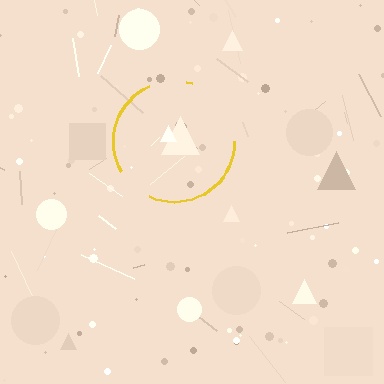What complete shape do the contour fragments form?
The contour fragments form a circle.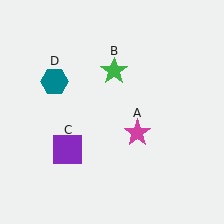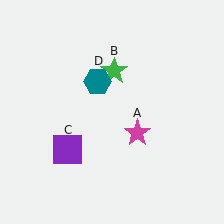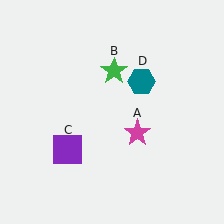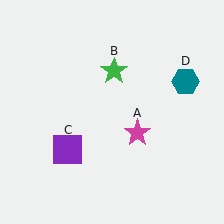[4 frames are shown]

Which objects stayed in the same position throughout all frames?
Magenta star (object A) and green star (object B) and purple square (object C) remained stationary.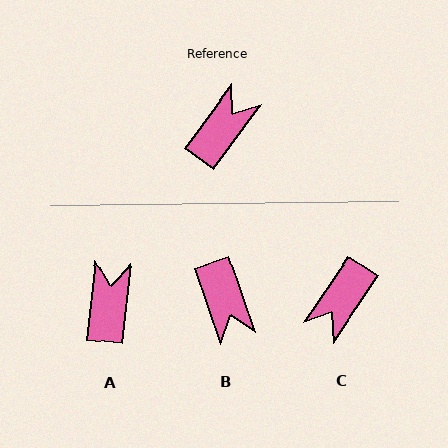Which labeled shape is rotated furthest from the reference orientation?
C, about 178 degrees away.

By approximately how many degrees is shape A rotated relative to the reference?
Approximately 30 degrees counter-clockwise.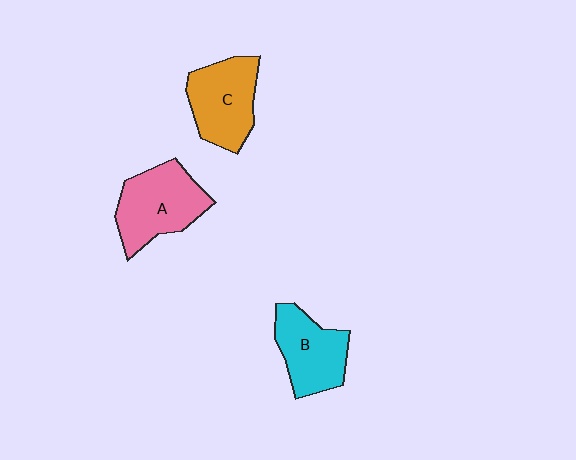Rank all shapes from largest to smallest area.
From largest to smallest: A (pink), C (orange), B (cyan).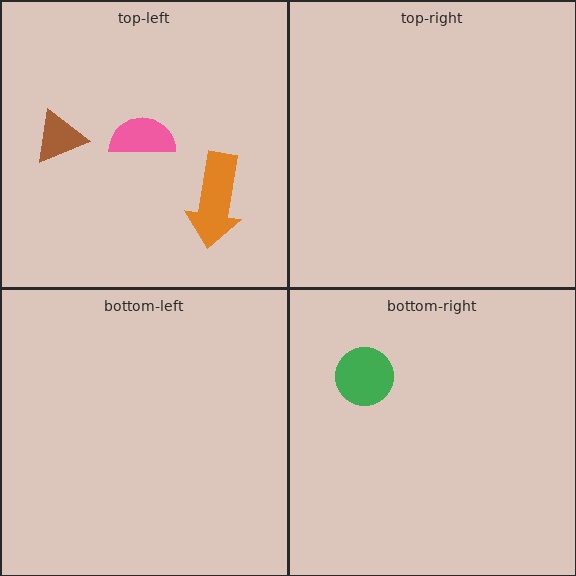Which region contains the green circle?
The bottom-right region.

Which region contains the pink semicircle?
The top-left region.